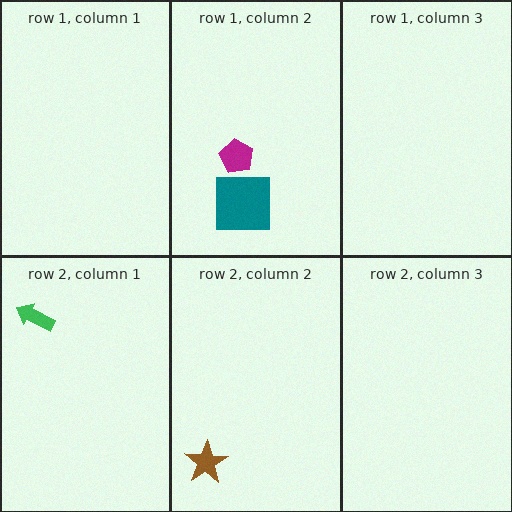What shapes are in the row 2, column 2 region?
The brown star.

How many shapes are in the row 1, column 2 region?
2.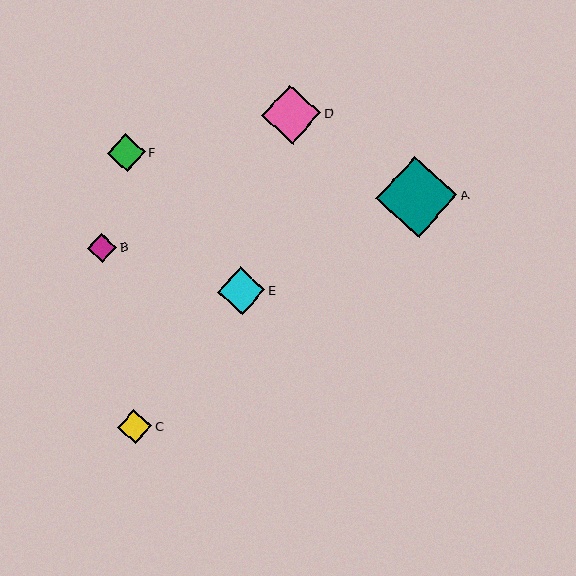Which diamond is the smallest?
Diamond B is the smallest with a size of approximately 29 pixels.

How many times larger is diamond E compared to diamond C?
Diamond E is approximately 1.4 times the size of diamond C.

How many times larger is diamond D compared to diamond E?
Diamond D is approximately 1.2 times the size of diamond E.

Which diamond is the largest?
Diamond A is the largest with a size of approximately 81 pixels.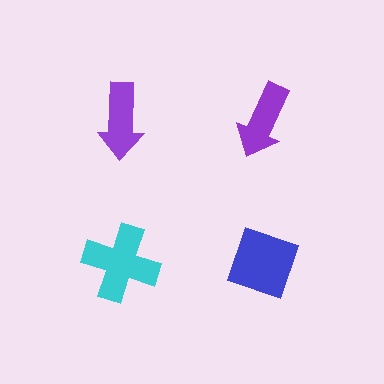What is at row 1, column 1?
A purple arrow.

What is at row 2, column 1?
A cyan cross.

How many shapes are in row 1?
2 shapes.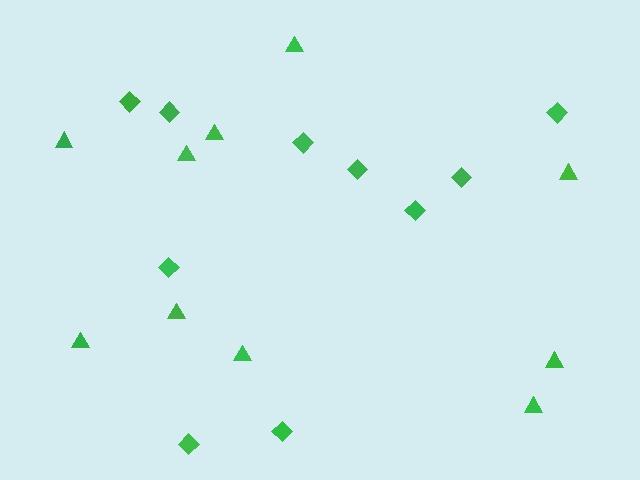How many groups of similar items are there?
There are 2 groups: one group of diamonds (10) and one group of triangles (10).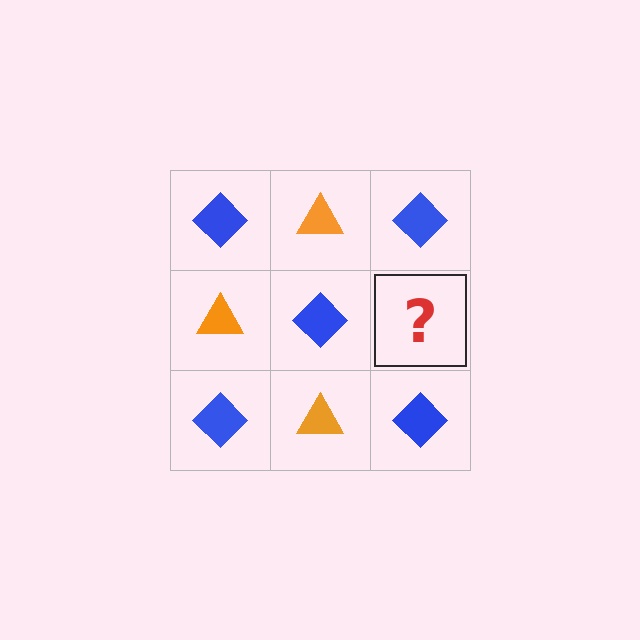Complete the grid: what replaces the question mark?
The question mark should be replaced with an orange triangle.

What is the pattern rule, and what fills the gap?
The rule is that it alternates blue diamond and orange triangle in a checkerboard pattern. The gap should be filled with an orange triangle.